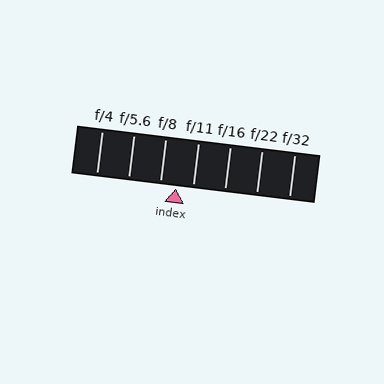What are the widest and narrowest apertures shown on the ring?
The widest aperture shown is f/4 and the narrowest is f/32.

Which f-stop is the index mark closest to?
The index mark is closest to f/8.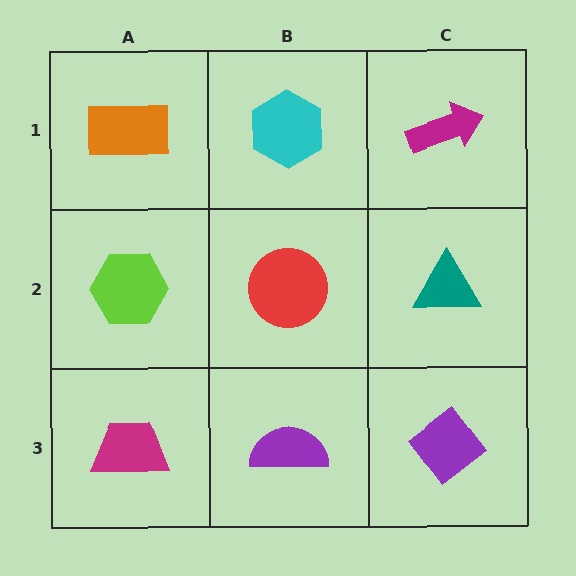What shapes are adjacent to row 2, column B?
A cyan hexagon (row 1, column B), a purple semicircle (row 3, column B), a lime hexagon (row 2, column A), a teal triangle (row 2, column C).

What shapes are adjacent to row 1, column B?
A red circle (row 2, column B), an orange rectangle (row 1, column A), a magenta arrow (row 1, column C).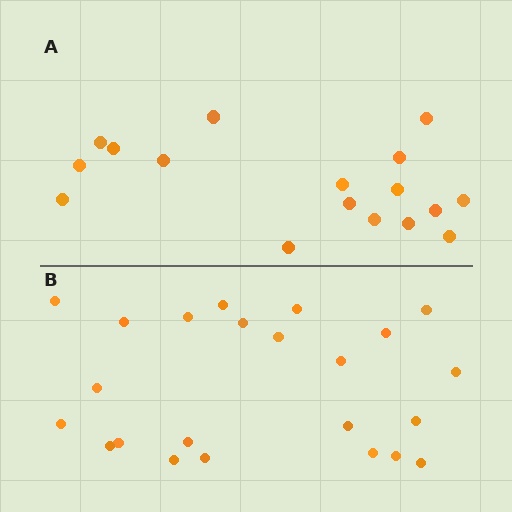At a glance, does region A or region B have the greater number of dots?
Region B (the bottom region) has more dots.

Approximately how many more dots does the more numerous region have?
Region B has about 6 more dots than region A.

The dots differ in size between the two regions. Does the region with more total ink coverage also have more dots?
No. Region A has more total ink coverage because its dots are larger, but region B actually contains more individual dots. Total area can be misleading — the number of items is what matters here.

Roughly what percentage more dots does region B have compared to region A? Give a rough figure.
About 35% more.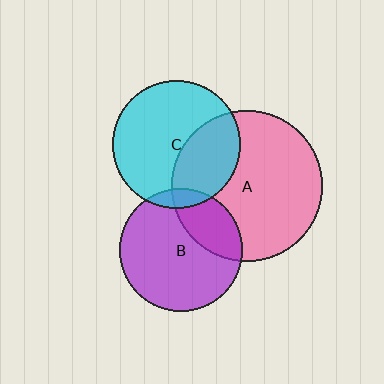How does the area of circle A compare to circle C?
Approximately 1.4 times.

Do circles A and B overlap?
Yes.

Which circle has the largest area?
Circle A (pink).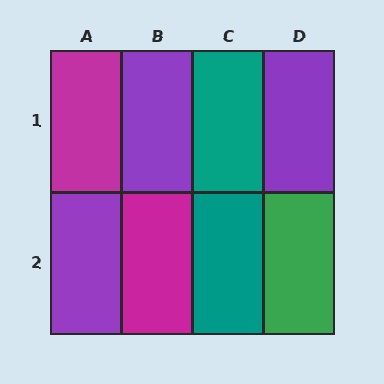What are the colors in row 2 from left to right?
Purple, magenta, teal, green.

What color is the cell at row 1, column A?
Magenta.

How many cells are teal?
2 cells are teal.